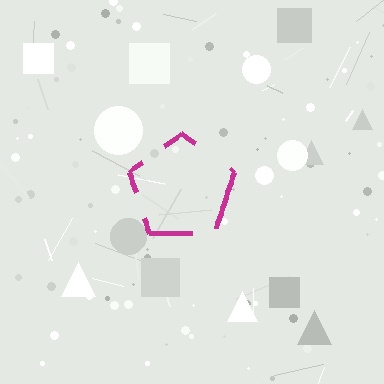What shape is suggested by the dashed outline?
The dashed outline suggests a pentagon.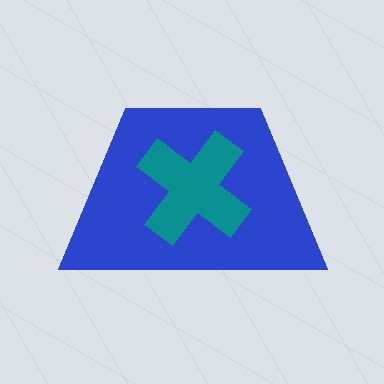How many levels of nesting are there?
2.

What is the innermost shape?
The teal cross.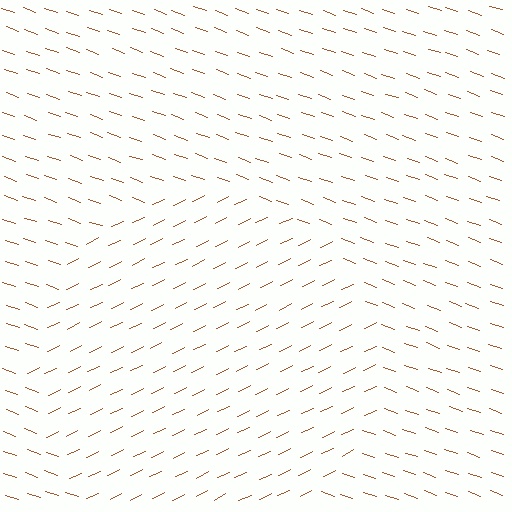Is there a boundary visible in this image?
Yes, there is a texture boundary formed by a change in line orientation.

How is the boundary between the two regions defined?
The boundary is defined purely by a change in line orientation (approximately 45 degrees difference). All lines are the same color and thickness.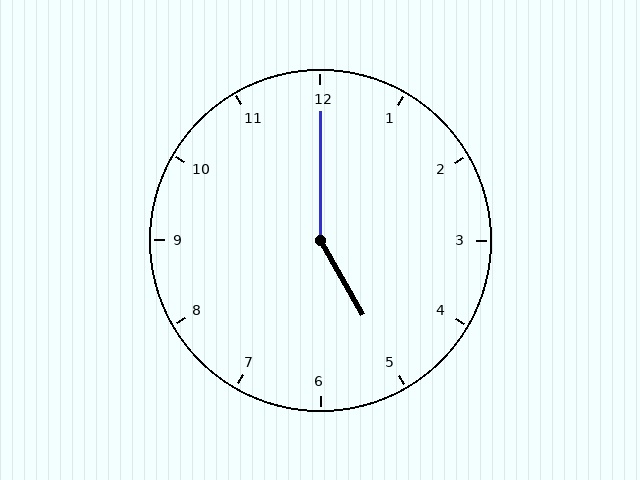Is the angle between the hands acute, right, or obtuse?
It is obtuse.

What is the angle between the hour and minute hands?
Approximately 150 degrees.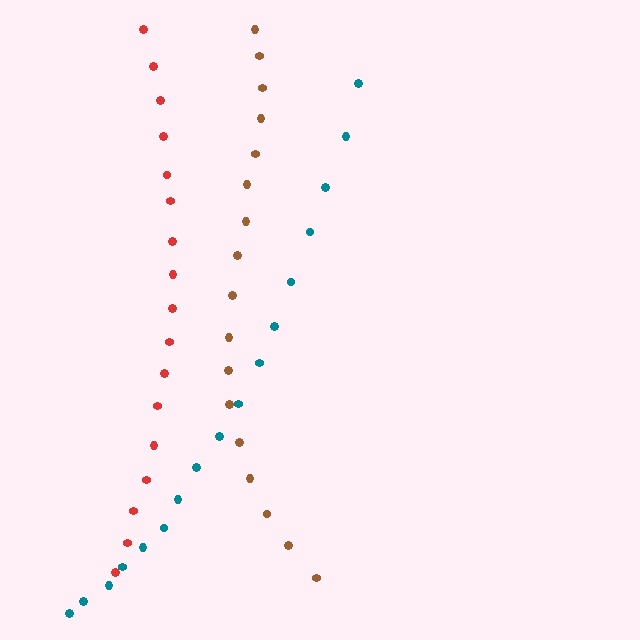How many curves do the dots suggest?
There are 3 distinct paths.